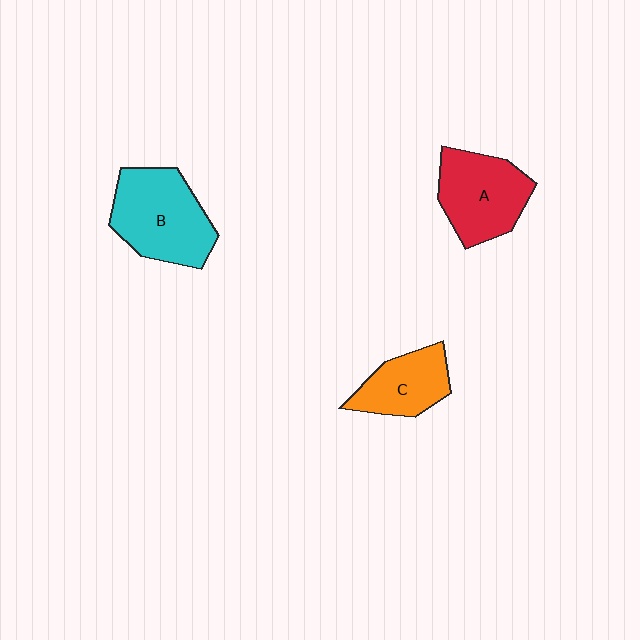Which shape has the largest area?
Shape B (cyan).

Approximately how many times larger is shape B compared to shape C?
Approximately 1.6 times.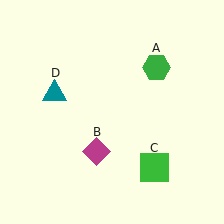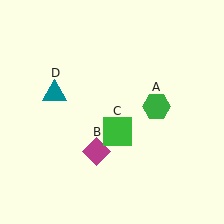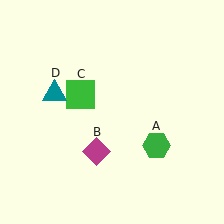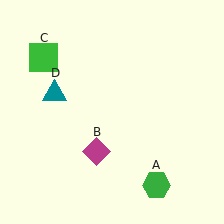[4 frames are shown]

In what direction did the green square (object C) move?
The green square (object C) moved up and to the left.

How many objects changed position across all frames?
2 objects changed position: green hexagon (object A), green square (object C).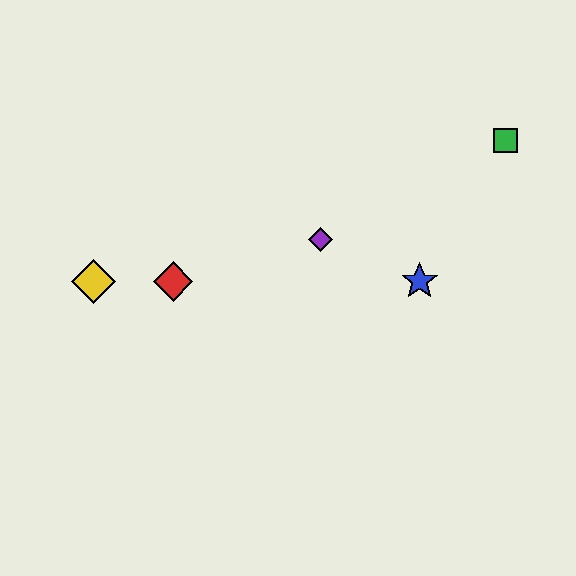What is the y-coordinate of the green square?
The green square is at y≈140.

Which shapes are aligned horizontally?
The red diamond, the blue star, the yellow diamond are aligned horizontally.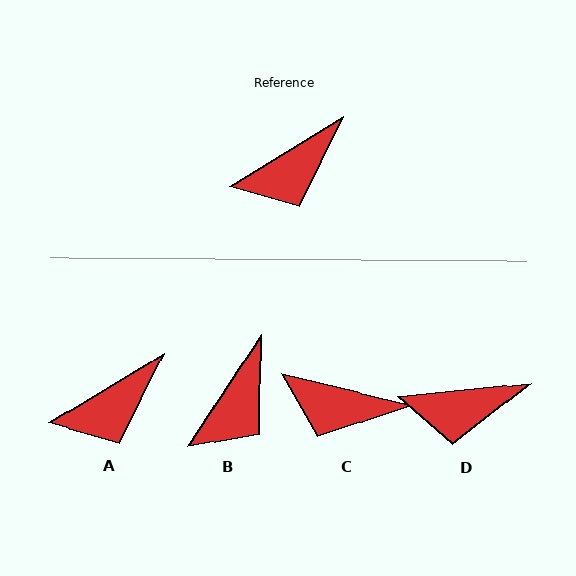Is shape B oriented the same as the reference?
No, it is off by about 25 degrees.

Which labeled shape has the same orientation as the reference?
A.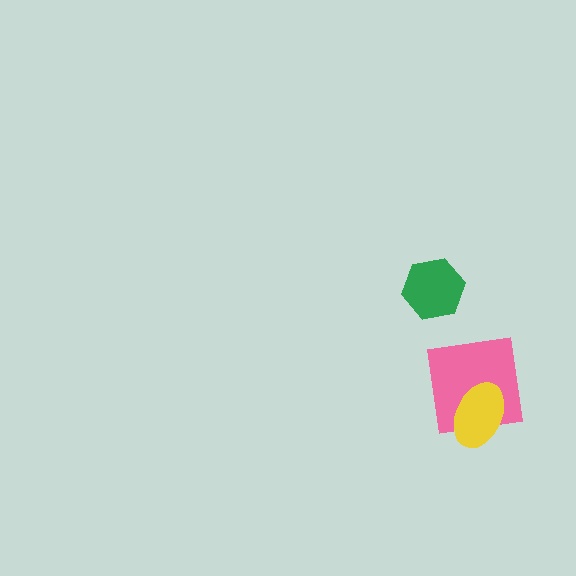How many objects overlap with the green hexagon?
0 objects overlap with the green hexagon.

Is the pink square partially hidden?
Yes, it is partially covered by another shape.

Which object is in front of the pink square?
The yellow ellipse is in front of the pink square.